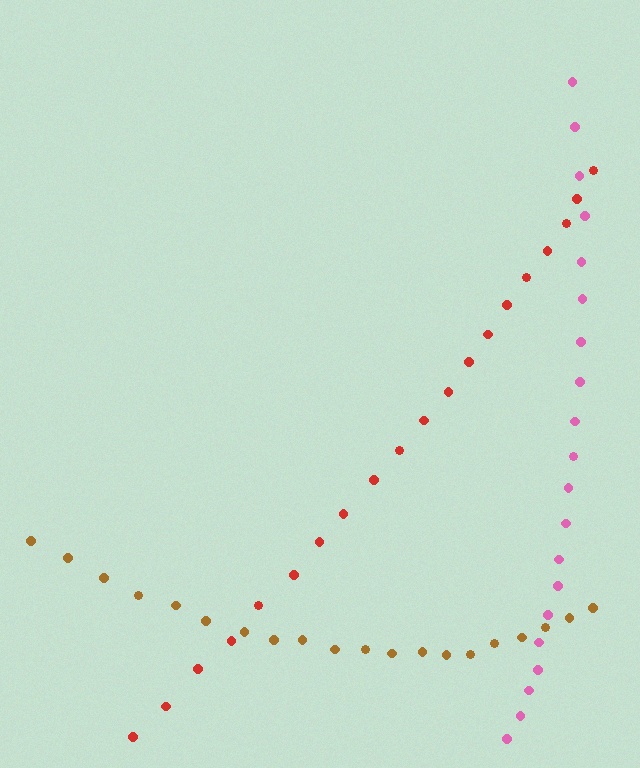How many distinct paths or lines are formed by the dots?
There are 3 distinct paths.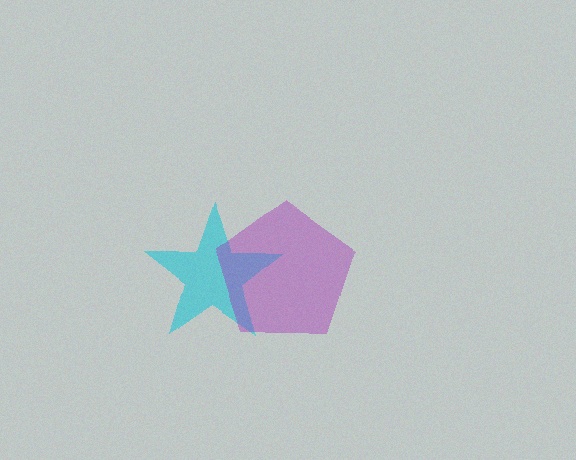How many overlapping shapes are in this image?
There are 2 overlapping shapes in the image.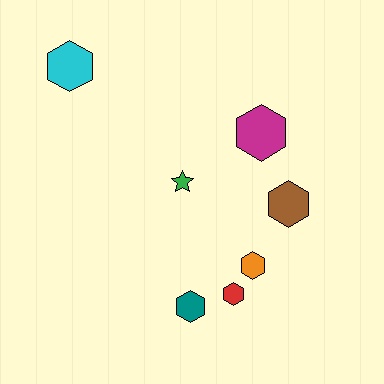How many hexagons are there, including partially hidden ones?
There are 6 hexagons.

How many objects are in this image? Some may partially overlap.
There are 7 objects.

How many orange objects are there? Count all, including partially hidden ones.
There is 1 orange object.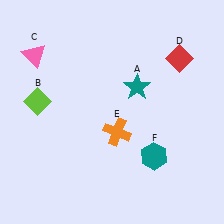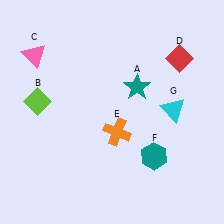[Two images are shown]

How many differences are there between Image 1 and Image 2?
There is 1 difference between the two images.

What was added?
A cyan triangle (G) was added in Image 2.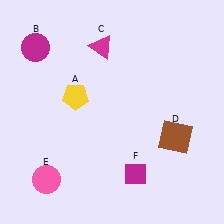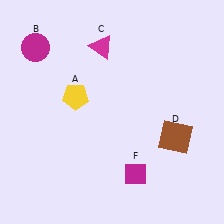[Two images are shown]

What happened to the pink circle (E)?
The pink circle (E) was removed in Image 2. It was in the bottom-left area of Image 1.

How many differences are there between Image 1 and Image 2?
There is 1 difference between the two images.